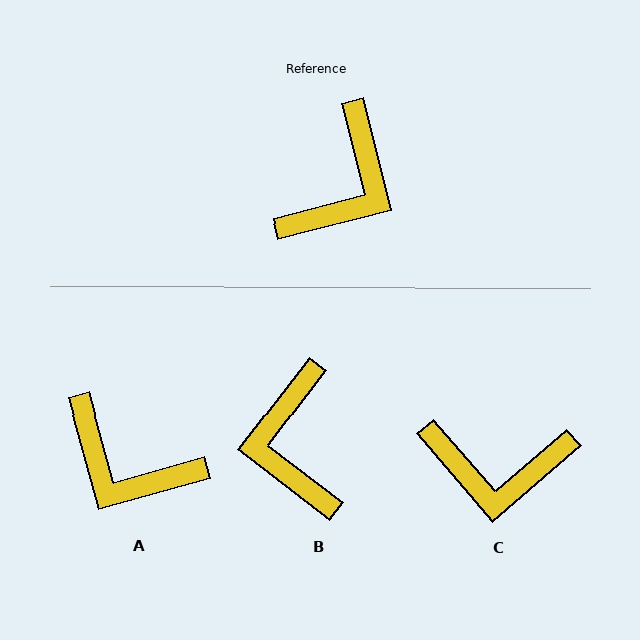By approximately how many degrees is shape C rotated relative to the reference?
Approximately 63 degrees clockwise.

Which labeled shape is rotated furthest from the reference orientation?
B, about 142 degrees away.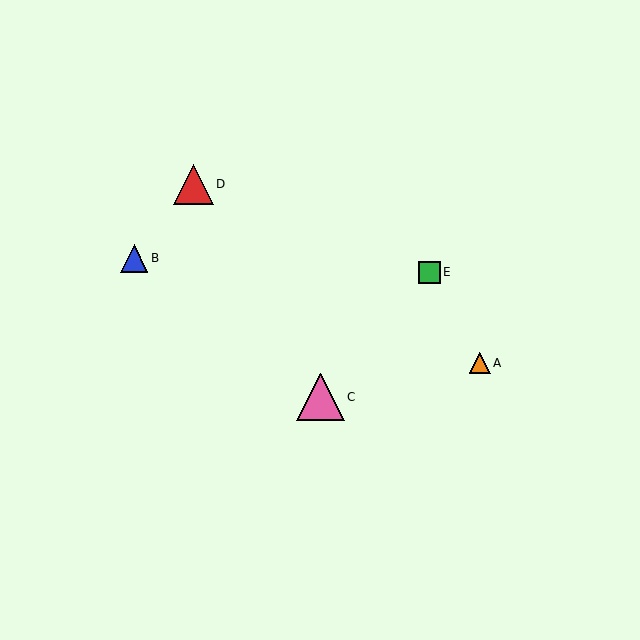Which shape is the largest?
The pink triangle (labeled C) is the largest.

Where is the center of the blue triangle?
The center of the blue triangle is at (134, 258).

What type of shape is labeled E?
Shape E is a green square.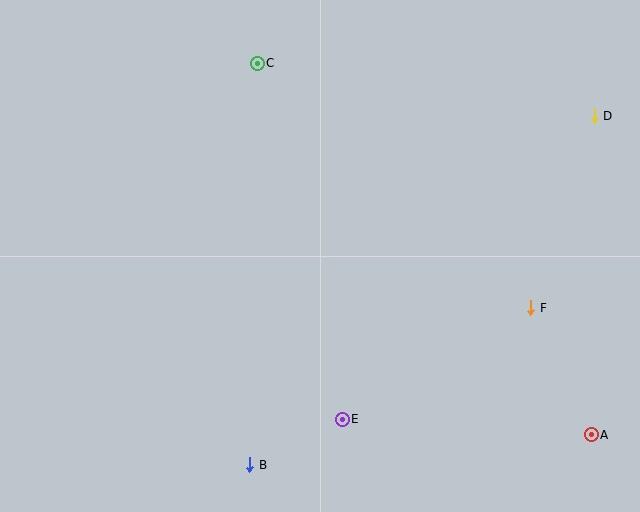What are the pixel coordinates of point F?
Point F is at (531, 308).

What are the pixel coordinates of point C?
Point C is at (257, 63).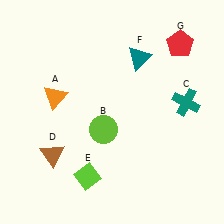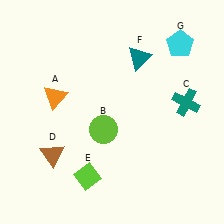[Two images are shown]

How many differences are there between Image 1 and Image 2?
There is 1 difference between the two images.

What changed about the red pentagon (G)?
In Image 1, G is red. In Image 2, it changed to cyan.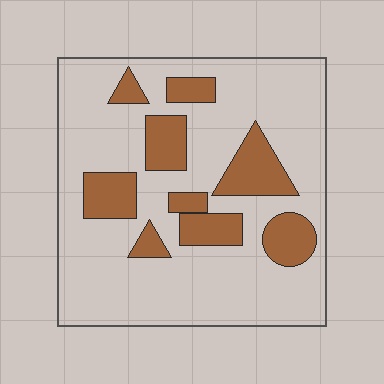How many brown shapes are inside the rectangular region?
9.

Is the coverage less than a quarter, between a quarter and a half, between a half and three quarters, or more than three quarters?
Less than a quarter.